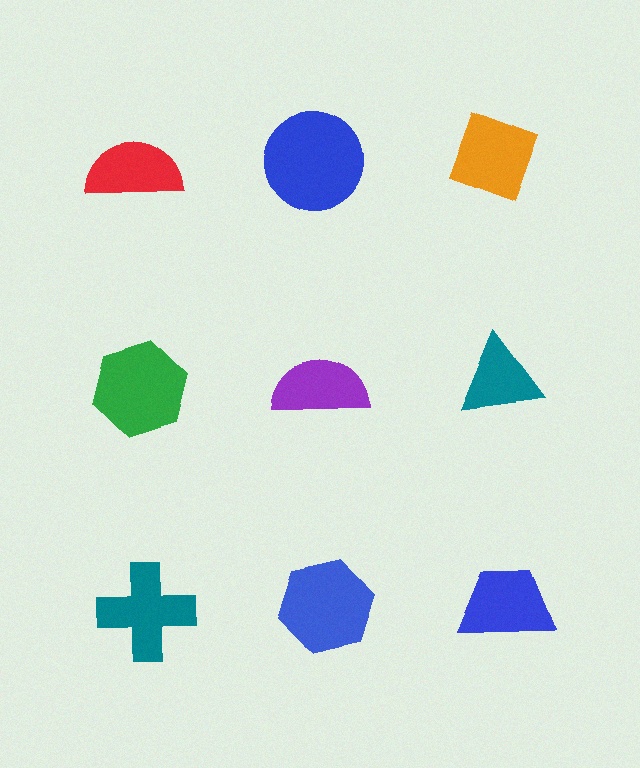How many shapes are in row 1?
3 shapes.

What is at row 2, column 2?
A purple semicircle.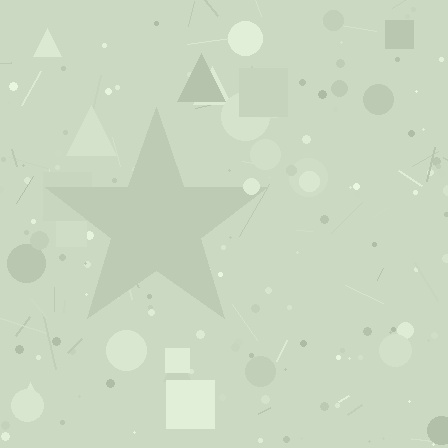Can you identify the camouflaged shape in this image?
The camouflaged shape is a star.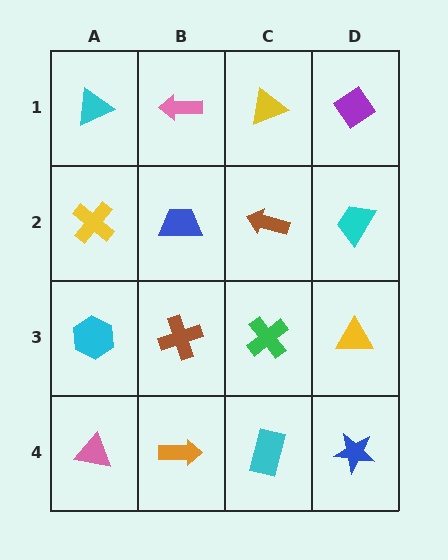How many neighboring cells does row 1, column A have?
2.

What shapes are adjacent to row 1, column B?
A blue trapezoid (row 2, column B), a cyan triangle (row 1, column A), a yellow triangle (row 1, column C).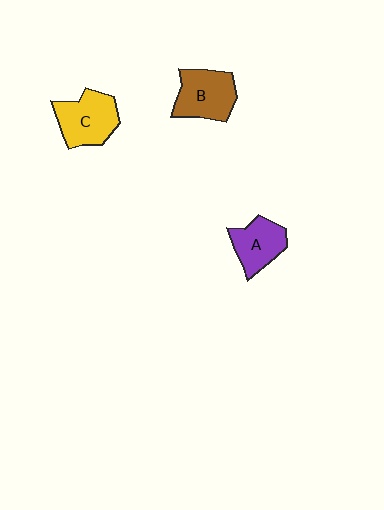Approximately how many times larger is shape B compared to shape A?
Approximately 1.2 times.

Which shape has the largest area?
Shape C (yellow).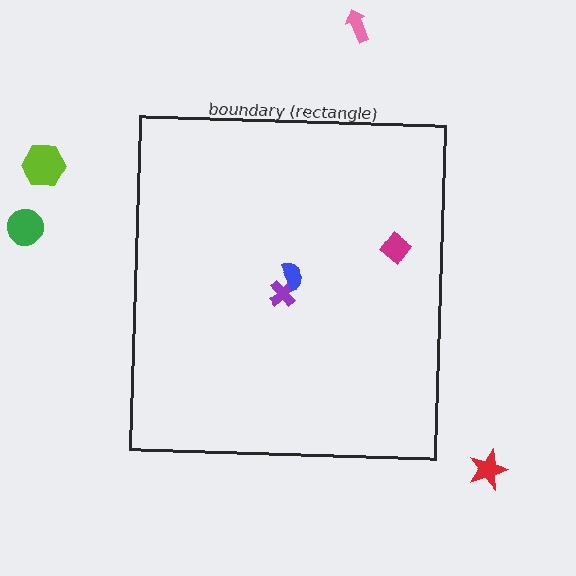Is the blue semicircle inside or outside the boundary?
Inside.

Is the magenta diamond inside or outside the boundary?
Inside.